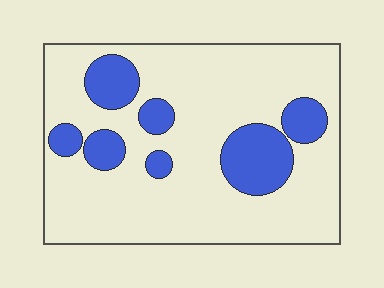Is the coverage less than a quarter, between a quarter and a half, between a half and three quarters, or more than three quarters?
Less than a quarter.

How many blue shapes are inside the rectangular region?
7.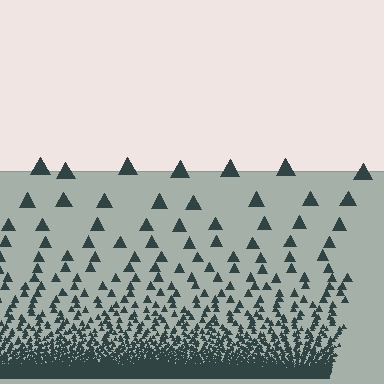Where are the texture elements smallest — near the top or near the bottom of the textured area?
Near the bottom.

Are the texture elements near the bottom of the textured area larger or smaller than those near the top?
Smaller. The gradient is inverted — elements near the bottom are smaller and denser.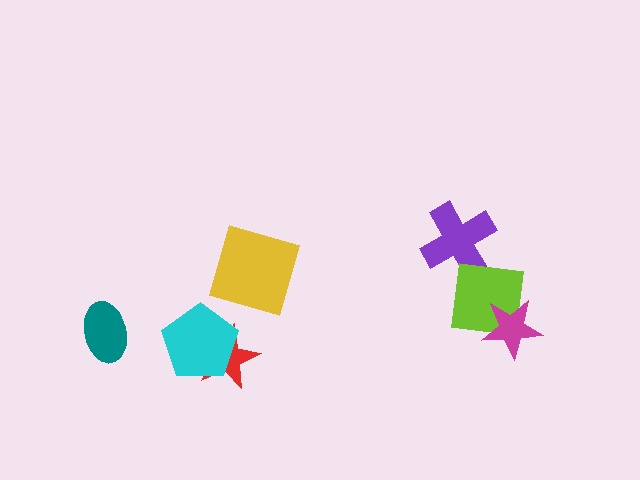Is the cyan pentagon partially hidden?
No, no other shape covers it.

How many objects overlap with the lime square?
1 object overlaps with the lime square.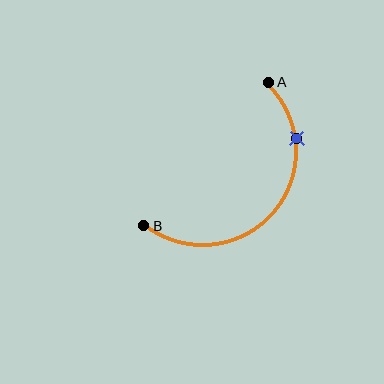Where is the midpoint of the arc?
The arc midpoint is the point on the curve farthest from the straight line joining A and B. It sits below and to the right of that line.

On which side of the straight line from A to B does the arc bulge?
The arc bulges below and to the right of the straight line connecting A and B.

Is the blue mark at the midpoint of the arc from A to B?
No. The blue mark lies on the arc but is closer to endpoint A. The arc midpoint would be at the point on the curve equidistant along the arc from both A and B.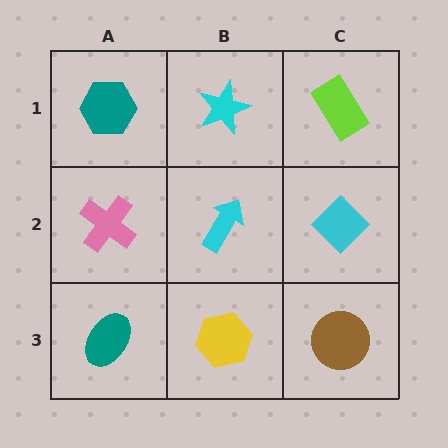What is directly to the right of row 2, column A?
A cyan arrow.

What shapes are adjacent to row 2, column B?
A cyan star (row 1, column B), a yellow hexagon (row 3, column B), a pink cross (row 2, column A), a cyan diamond (row 2, column C).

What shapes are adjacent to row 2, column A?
A teal hexagon (row 1, column A), a teal ellipse (row 3, column A), a cyan arrow (row 2, column B).